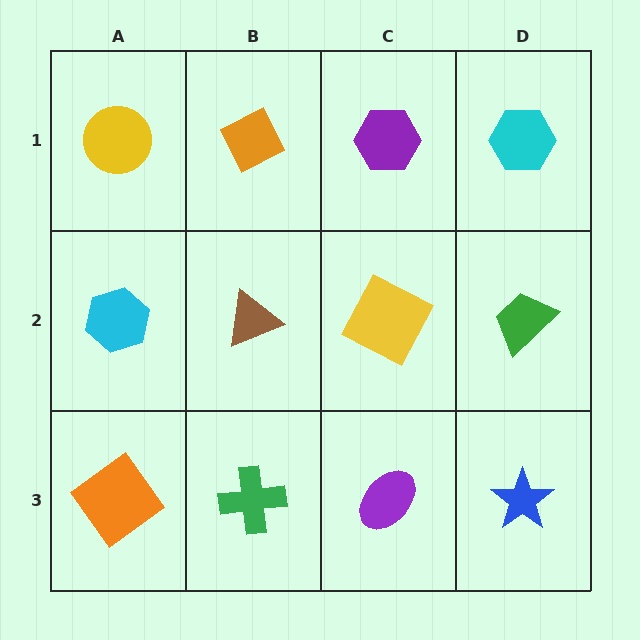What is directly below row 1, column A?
A cyan hexagon.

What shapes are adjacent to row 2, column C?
A purple hexagon (row 1, column C), a purple ellipse (row 3, column C), a brown triangle (row 2, column B), a green trapezoid (row 2, column D).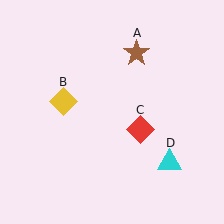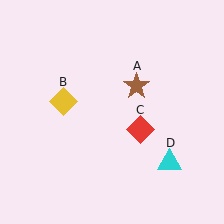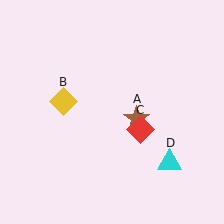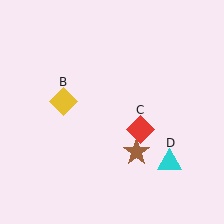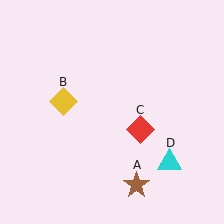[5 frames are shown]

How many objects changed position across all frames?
1 object changed position: brown star (object A).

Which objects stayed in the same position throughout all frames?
Yellow diamond (object B) and red diamond (object C) and cyan triangle (object D) remained stationary.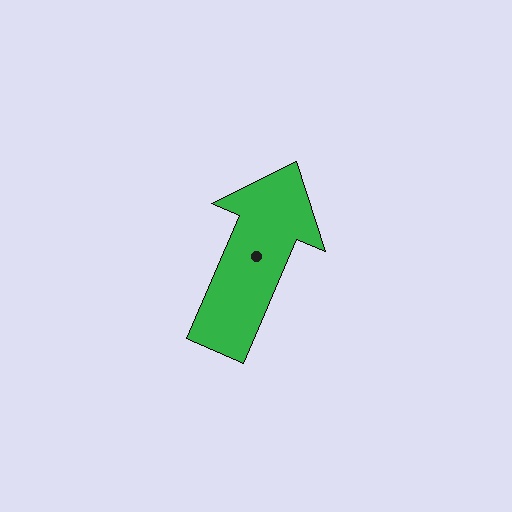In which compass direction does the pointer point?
Northeast.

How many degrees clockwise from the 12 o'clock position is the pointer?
Approximately 23 degrees.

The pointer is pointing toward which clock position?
Roughly 1 o'clock.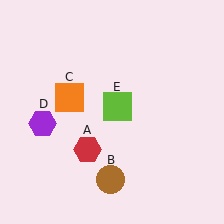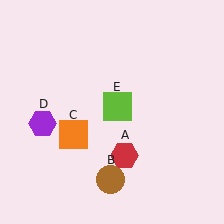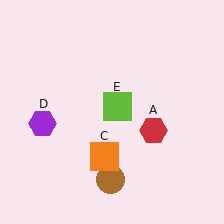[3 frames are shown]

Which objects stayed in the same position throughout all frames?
Brown circle (object B) and purple hexagon (object D) and lime square (object E) remained stationary.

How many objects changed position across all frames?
2 objects changed position: red hexagon (object A), orange square (object C).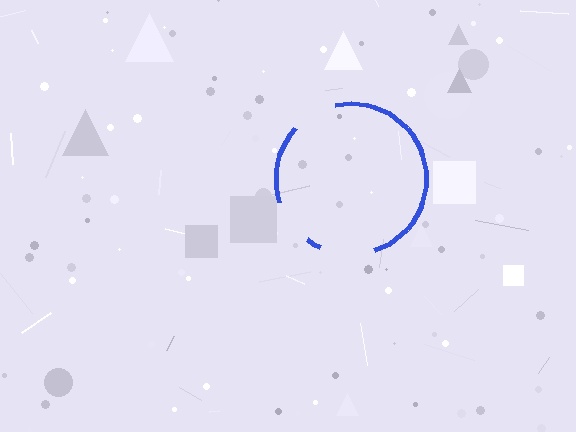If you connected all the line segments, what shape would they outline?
They would outline a circle.